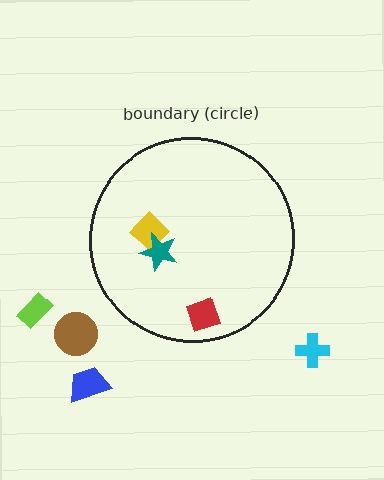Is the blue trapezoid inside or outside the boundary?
Outside.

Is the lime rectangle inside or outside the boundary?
Outside.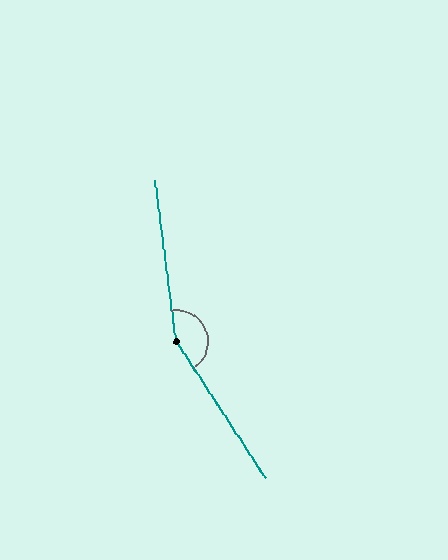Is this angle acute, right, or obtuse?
It is obtuse.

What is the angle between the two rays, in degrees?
Approximately 154 degrees.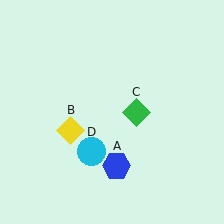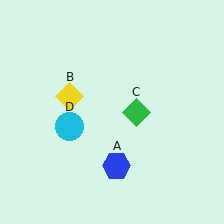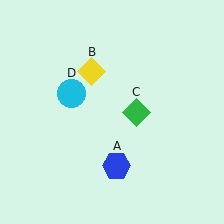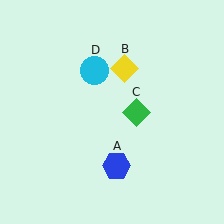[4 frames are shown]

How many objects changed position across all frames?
2 objects changed position: yellow diamond (object B), cyan circle (object D).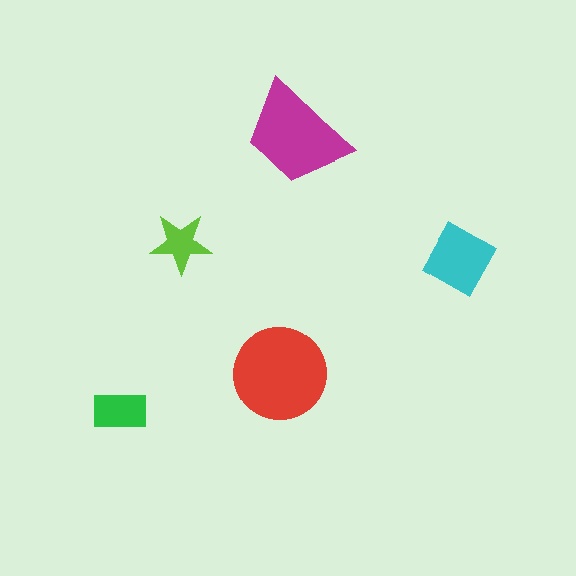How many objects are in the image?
There are 5 objects in the image.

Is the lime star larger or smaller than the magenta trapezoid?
Smaller.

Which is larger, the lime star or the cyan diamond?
The cyan diamond.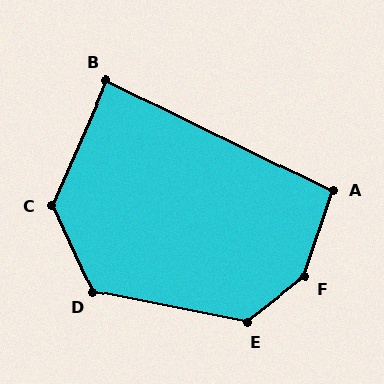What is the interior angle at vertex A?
Approximately 98 degrees (obtuse).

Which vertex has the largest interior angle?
F, at approximately 146 degrees.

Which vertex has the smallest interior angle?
B, at approximately 88 degrees.